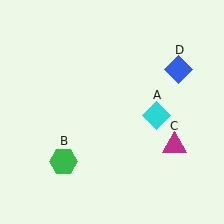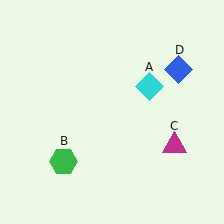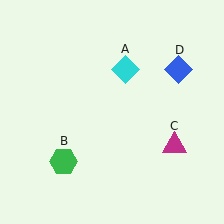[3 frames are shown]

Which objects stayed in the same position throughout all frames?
Green hexagon (object B) and magenta triangle (object C) and blue diamond (object D) remained stationary.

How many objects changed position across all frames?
1 object changed position: cyan diamond (object A).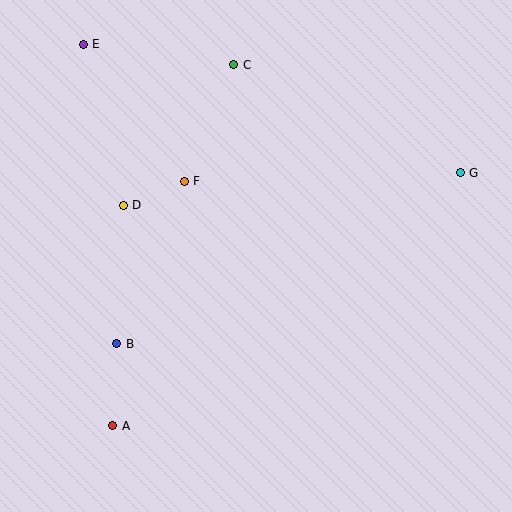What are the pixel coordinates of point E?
Point E is at (83, 44).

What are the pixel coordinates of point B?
Point B is at (117, 344).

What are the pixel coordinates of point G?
Point G is at (460, 173).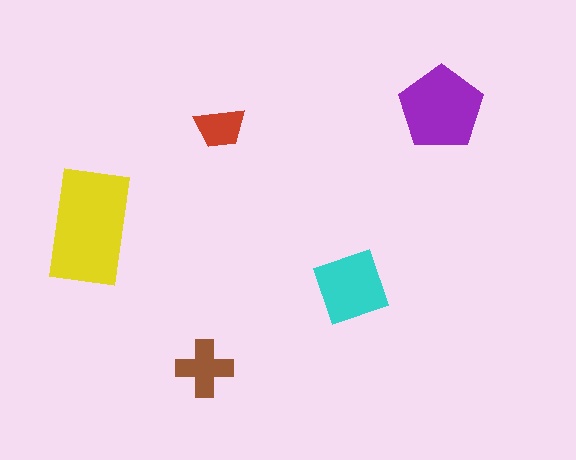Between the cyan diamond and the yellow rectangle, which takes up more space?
The yellow rectangle.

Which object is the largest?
The yellow rectangle.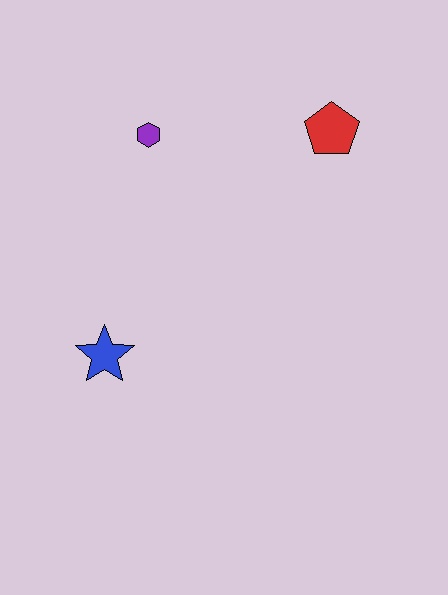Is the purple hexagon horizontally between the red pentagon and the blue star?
Yes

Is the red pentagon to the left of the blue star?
No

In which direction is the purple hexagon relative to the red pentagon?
The purple hexagon is to the left of the red pentagon.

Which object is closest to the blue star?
The purple hexagon is closest to the blue star.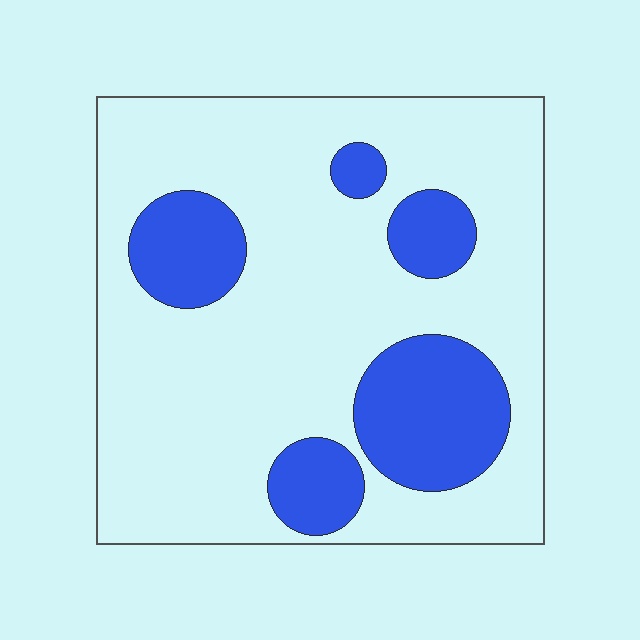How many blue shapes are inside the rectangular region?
5.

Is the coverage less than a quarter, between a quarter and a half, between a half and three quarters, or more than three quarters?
Less than a quarter.